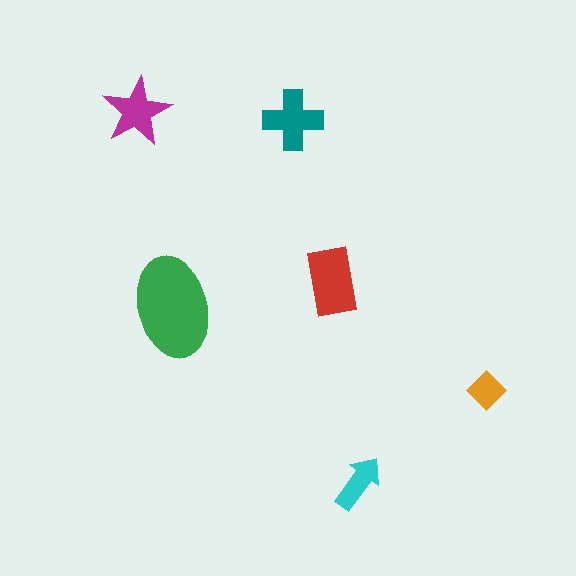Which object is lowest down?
The cyan arrow is bottommost.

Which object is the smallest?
The orange diamond.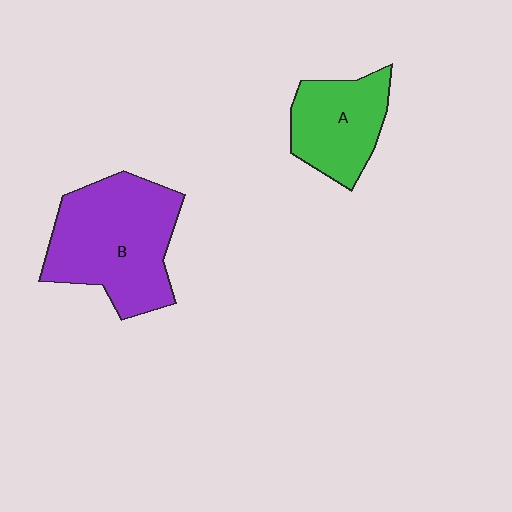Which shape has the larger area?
Shape B (purple).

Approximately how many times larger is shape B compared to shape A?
Approximately 1.7 times.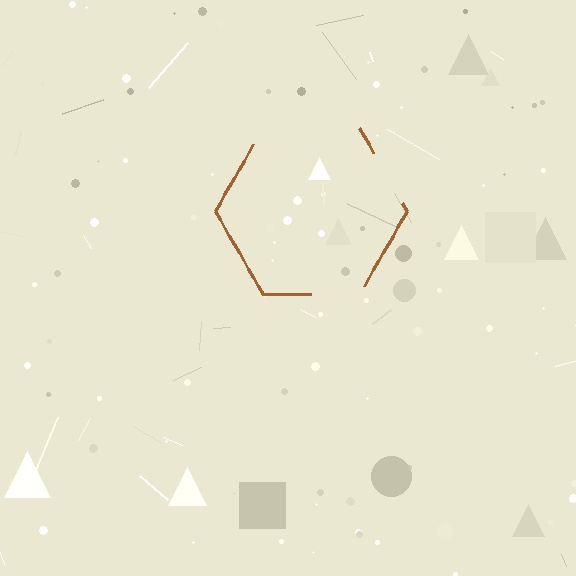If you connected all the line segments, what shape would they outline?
They would outline a hexagon.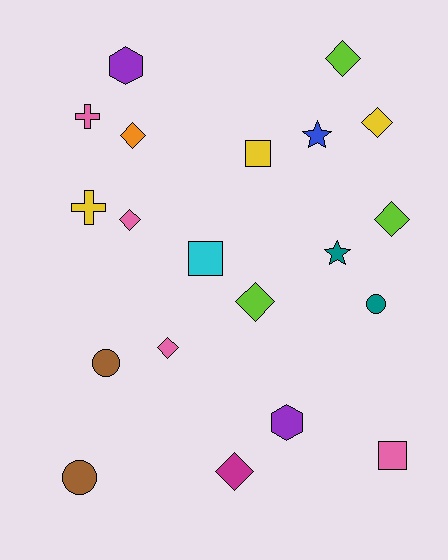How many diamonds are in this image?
There are 8 diamonds.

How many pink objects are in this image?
There are 4 pink objects.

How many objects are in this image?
There are 20 objects.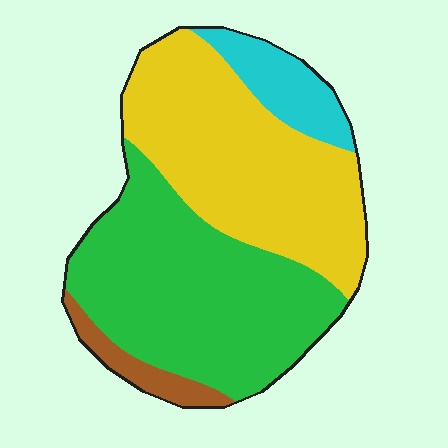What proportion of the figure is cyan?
Cyan takes up about one tenth (1/10) of the figure.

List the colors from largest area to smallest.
From largest to smallest: green, yellow, cyan, brown.